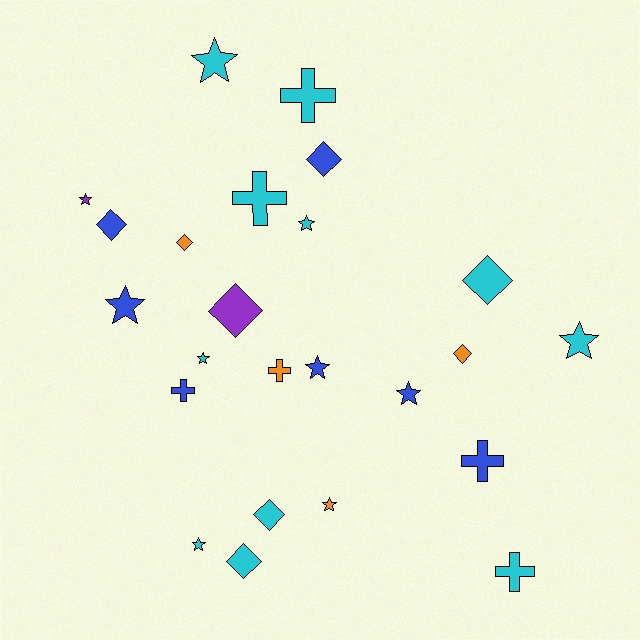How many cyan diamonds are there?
There are 3 cyan diamonds.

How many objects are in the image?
There are 24 objects.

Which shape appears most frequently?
Star, with 10 objects.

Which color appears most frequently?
Cyan, with 11 objects.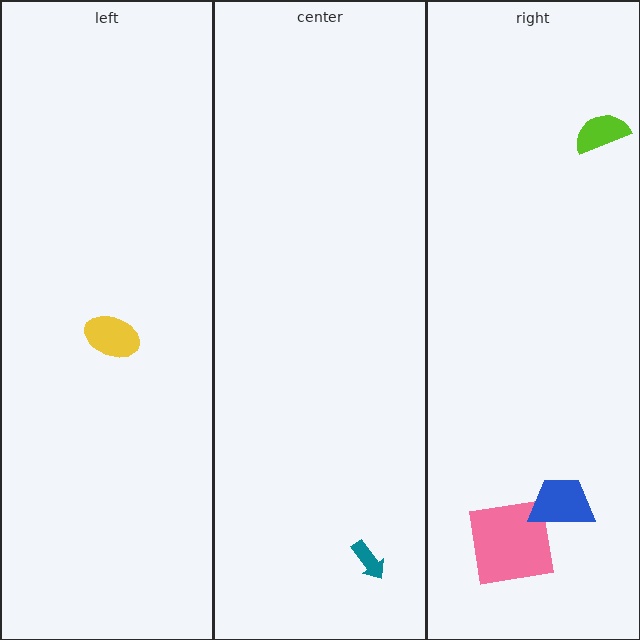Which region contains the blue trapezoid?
The right region.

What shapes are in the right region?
The pink square, the lime semicircle, the blue trapezoid.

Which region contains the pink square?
The right region.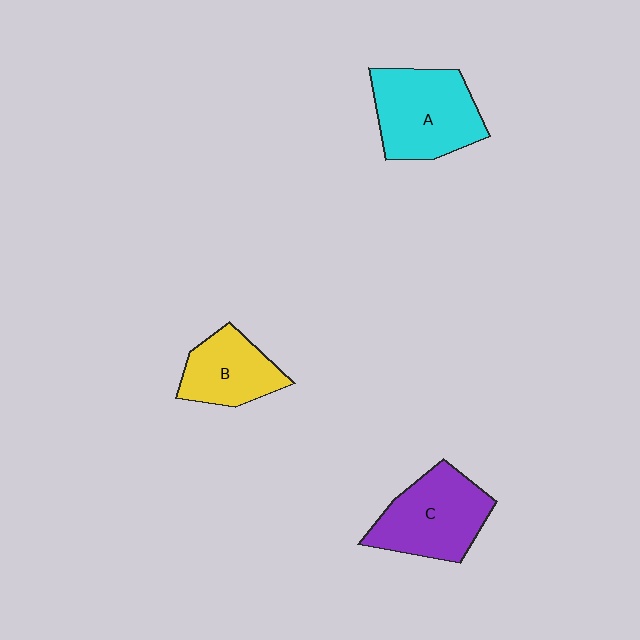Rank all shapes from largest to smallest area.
From largest to smallest: A (cyan), C (purple), B (yellow).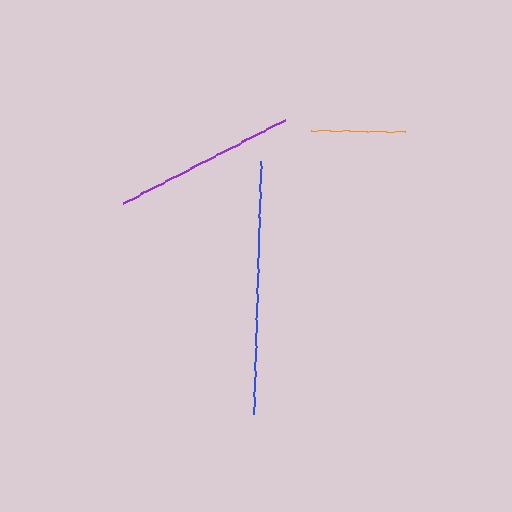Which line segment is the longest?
The blue line is the longest at approximately 254 pixels.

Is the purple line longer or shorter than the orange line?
The purple line is longer than the orange line.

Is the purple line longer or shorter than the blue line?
The blue line is longer than the purple line.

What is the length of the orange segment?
The orange segment is approximately 95 pixels long.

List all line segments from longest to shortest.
From longest to shortest: blue, purple, orange.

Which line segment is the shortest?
The orange line is the shortest at approximately 95 pixels.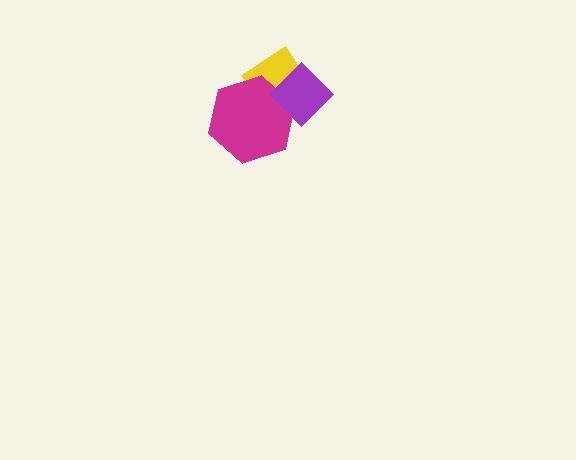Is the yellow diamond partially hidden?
Yes, it is partially covered by another shape.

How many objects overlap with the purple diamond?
2 objects overlap with the purple diamond.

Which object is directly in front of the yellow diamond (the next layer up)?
The magenta hexagon is directly in front of the yellow diamond.